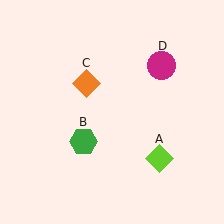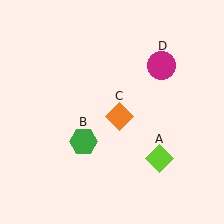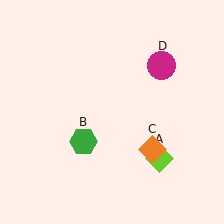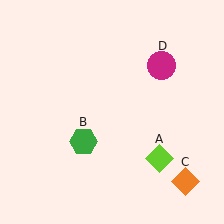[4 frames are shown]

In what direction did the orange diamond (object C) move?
The orange diamond (object C) moved down and to the right.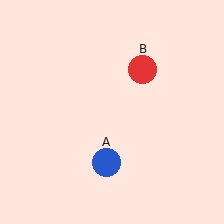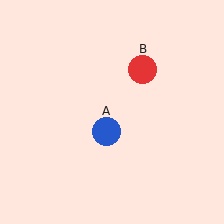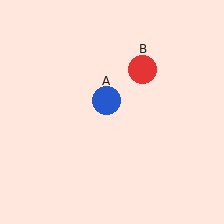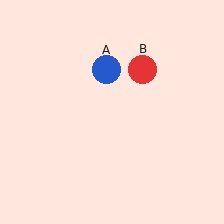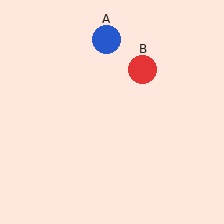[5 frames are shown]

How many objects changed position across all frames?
1 object changed position: blue circle (object A).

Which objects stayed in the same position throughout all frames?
Red circle (object B) remained stationary.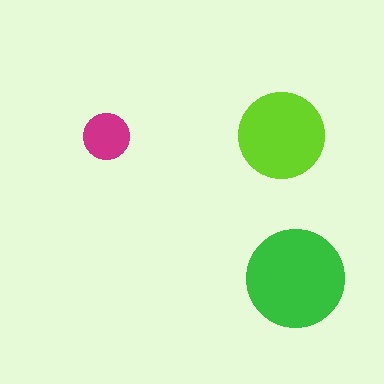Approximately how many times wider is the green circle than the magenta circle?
About 2 times wider.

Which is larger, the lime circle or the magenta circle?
The lime one.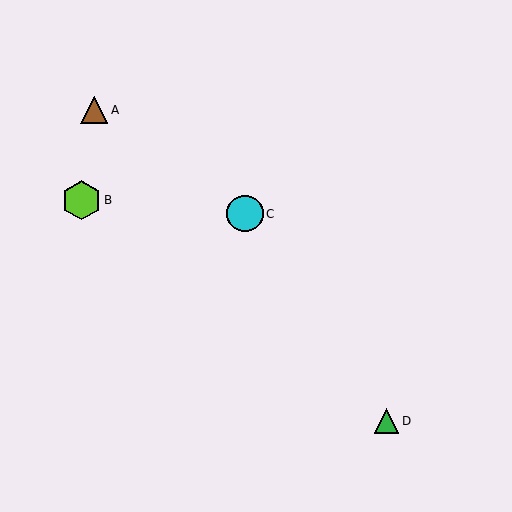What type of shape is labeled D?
Shape D is a green triangle.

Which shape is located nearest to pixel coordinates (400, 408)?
The green triangle (labeled D) at (387, 421) is nearest to that location.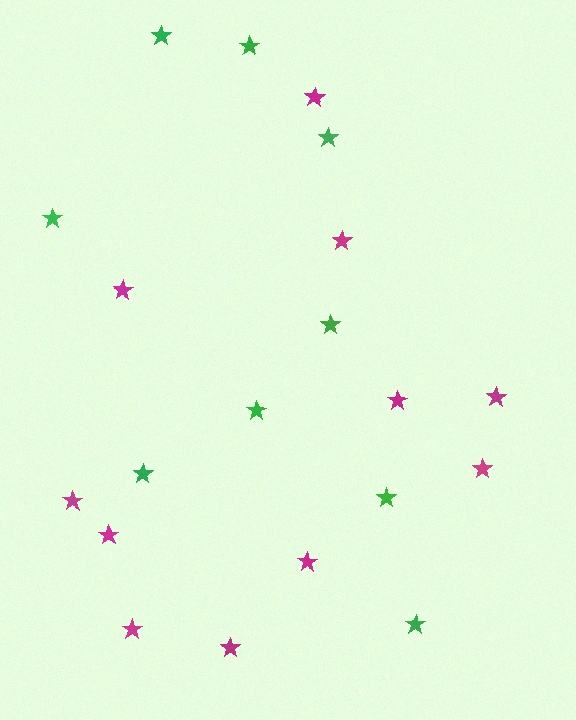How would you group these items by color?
There are 2 groups: one group of green stars (9) and one group of magenta stars (11).